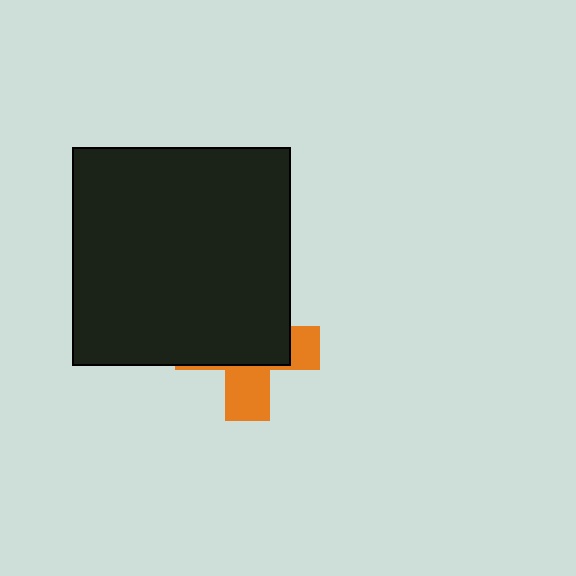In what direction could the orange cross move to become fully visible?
The orange cross could move down. That would shift it out from behind the black square entirely.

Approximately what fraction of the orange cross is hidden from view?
Roughly 63% of the orange cross is hidden behind the black square.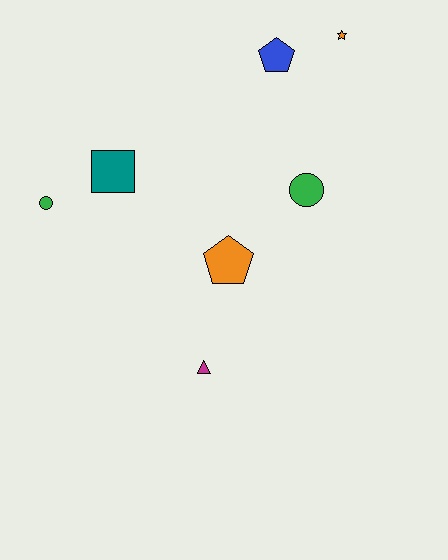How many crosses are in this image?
There are no crosses.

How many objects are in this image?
There are 7 objects.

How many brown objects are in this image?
There are no brown objects.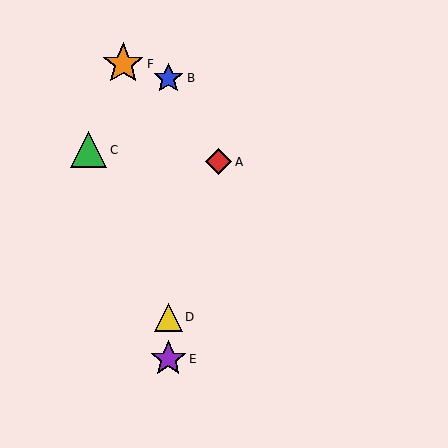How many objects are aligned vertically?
3 objects (B, D, E) are aligned vertically.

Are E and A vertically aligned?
No, E is at x≈168 and A is at x≈219.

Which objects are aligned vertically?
Objects B, D, E are aligned vertically.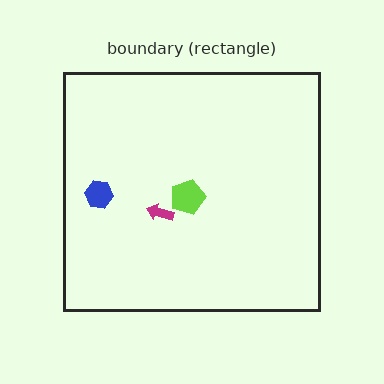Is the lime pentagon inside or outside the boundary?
Inside.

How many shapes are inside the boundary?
3 inside, 0 outside.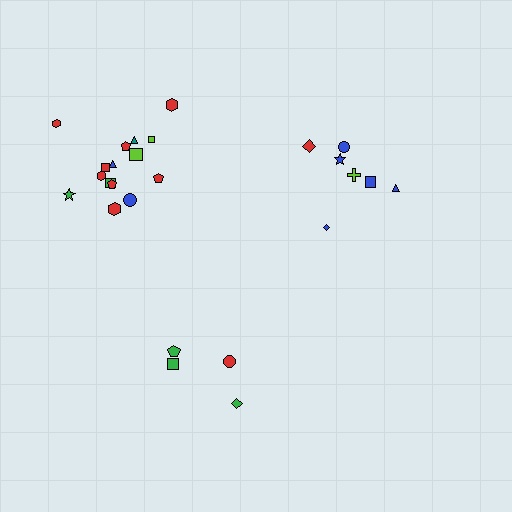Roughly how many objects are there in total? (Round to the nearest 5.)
Roughly 25 objects in total.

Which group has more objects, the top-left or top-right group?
The top-left group.